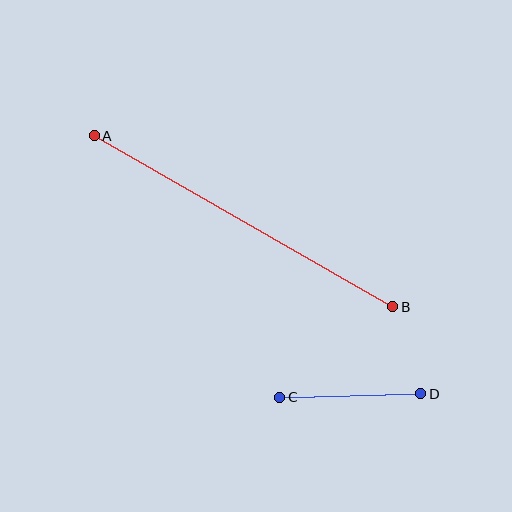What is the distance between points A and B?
The distance is approximately 344 pixels.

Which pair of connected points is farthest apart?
Points A and B are farthest apart.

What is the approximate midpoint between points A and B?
The midpoint is at approximately (243, 221) pixels.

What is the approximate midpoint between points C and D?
The midpoint is at approximately (350, 395) pixels.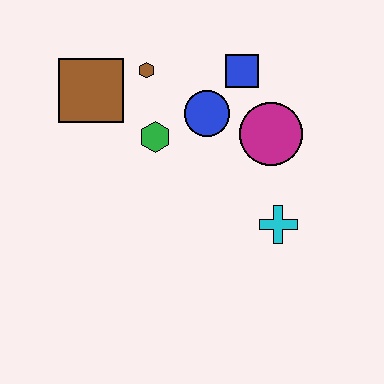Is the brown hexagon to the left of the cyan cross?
Yes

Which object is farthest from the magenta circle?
The brown square is farthest from the magenta circle.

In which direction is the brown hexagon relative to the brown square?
The brown hexagon is to the right of the brown square.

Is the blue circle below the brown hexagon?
Yes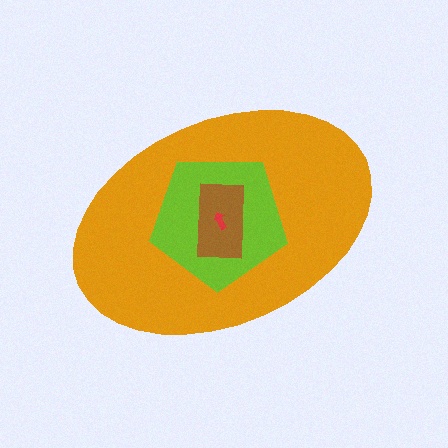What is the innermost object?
The red arrow.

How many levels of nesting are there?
4.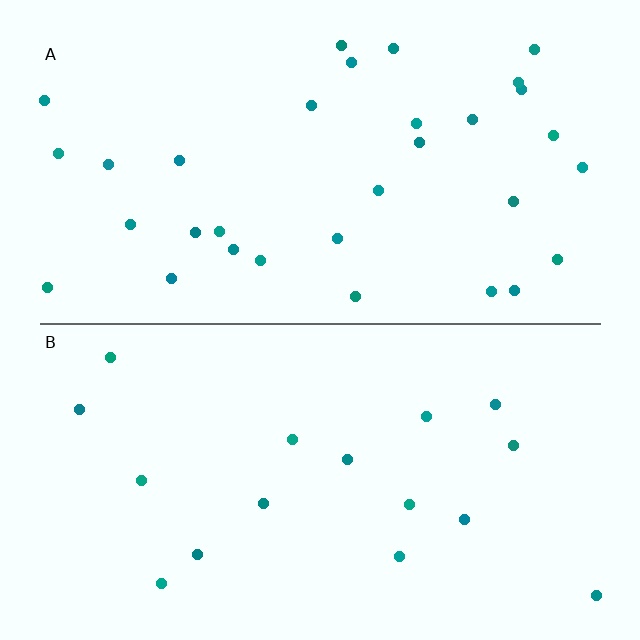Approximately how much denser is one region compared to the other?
Approximately 2.0× — region A over region B.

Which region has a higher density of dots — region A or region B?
A (the top).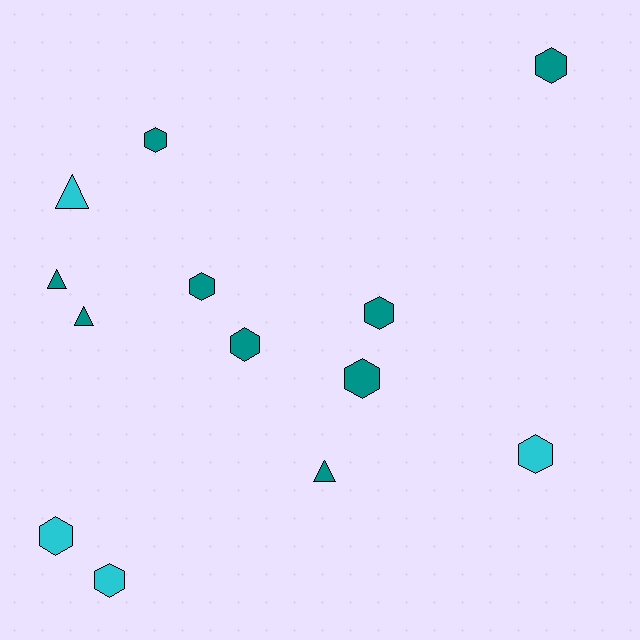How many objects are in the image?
There are 13 objects.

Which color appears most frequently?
Teal, with 9 objects.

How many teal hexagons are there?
There are 6 teal hexagons.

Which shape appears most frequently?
Hexagon, with 9 objects.